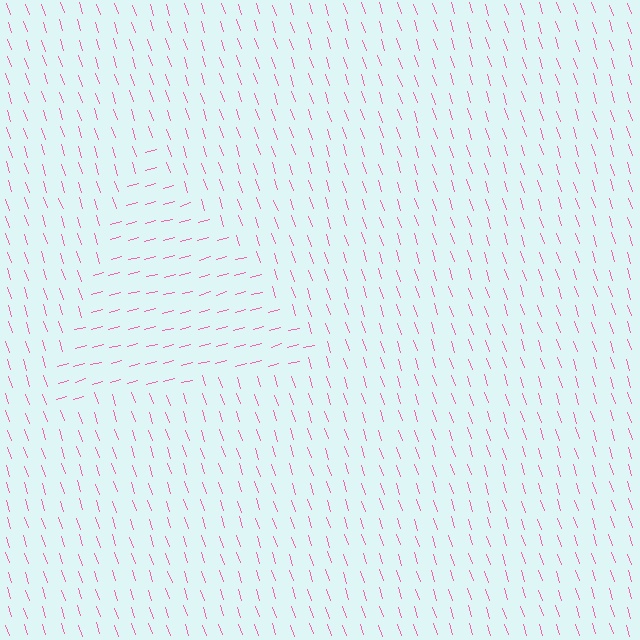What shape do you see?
I see a triangle.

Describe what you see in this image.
The image is filled with small pink line segments. A triangle region in the image has lines oriented differently from the surrounding lines, creating a visible texture boundary.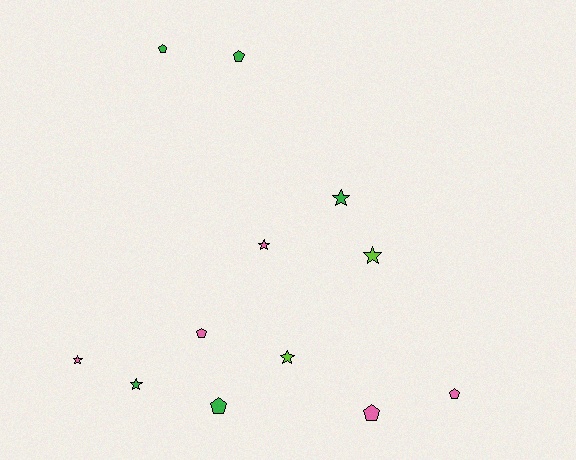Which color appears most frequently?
Pink, with 5 objects.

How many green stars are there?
There are 2 green stars.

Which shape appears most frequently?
Star, with 6 objects.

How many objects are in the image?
There are 12 objects.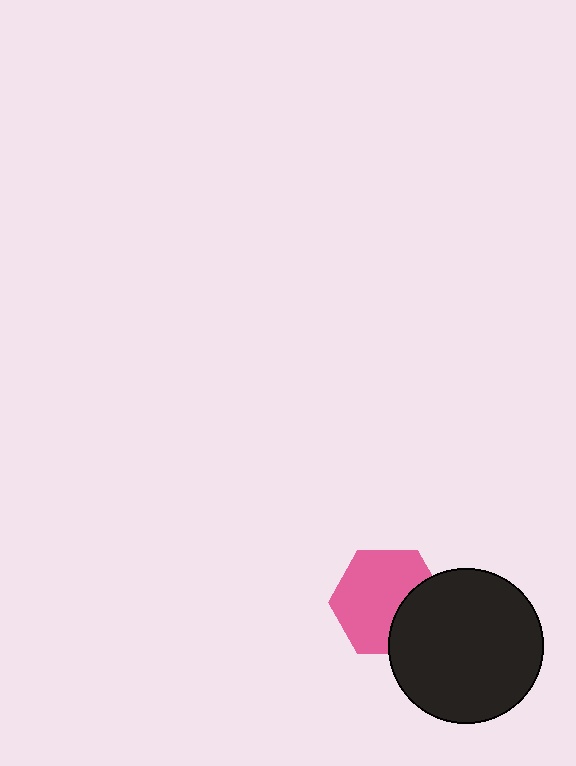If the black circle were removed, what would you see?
You would see the complete pink hexagon.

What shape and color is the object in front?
The object in front is a black circle.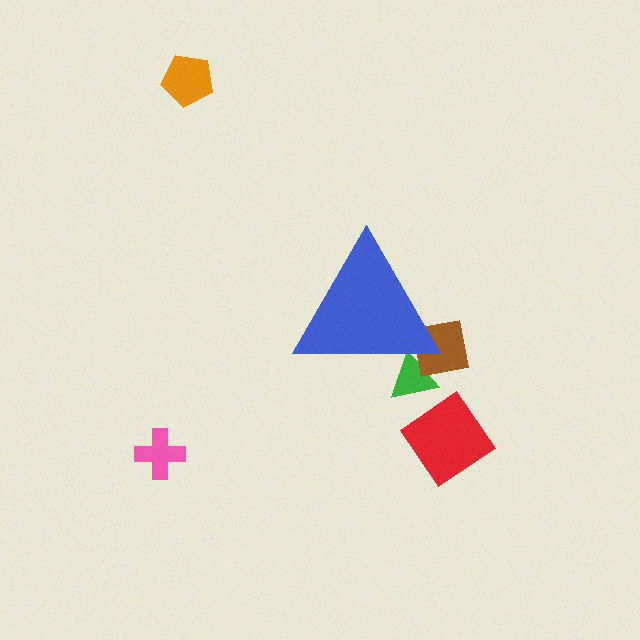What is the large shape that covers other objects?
A blue triangle.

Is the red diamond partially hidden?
No, the red diamond is fully visible.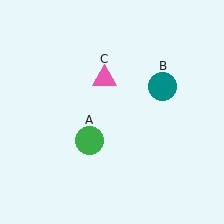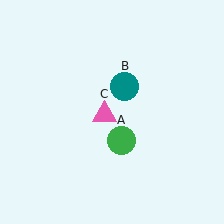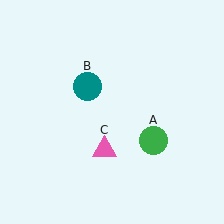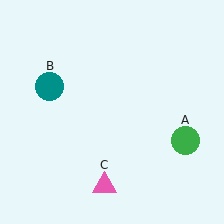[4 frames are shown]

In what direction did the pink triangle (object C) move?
The pink triangle (object C) moved down.